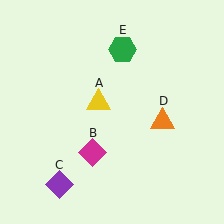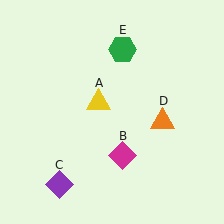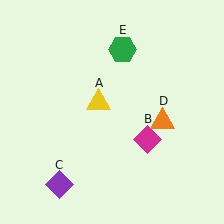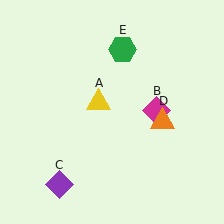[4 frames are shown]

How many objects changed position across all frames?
1 object changed position: magenta diamond (object B).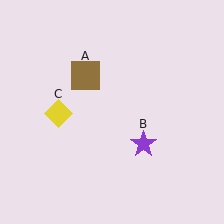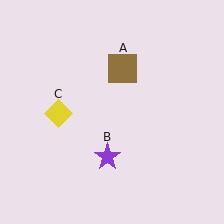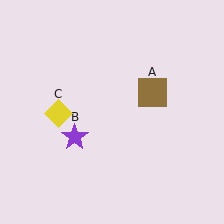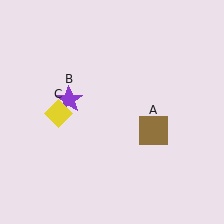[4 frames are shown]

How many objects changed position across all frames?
2 objects changed position: brown square (object A), purple star (object B).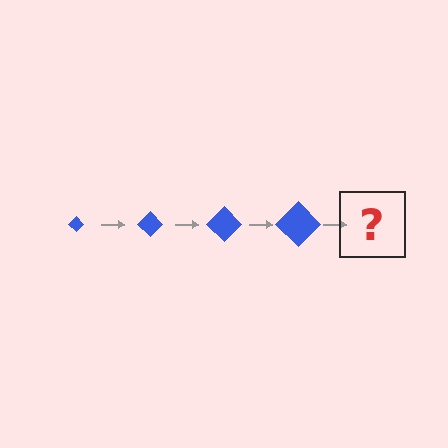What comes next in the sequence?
The next element should be a blue diamond, larger than the previous one.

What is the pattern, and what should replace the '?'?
The pattern is that the diamond gets progressively larger each step. The '?' should be a blue diamond, larger than the previous one.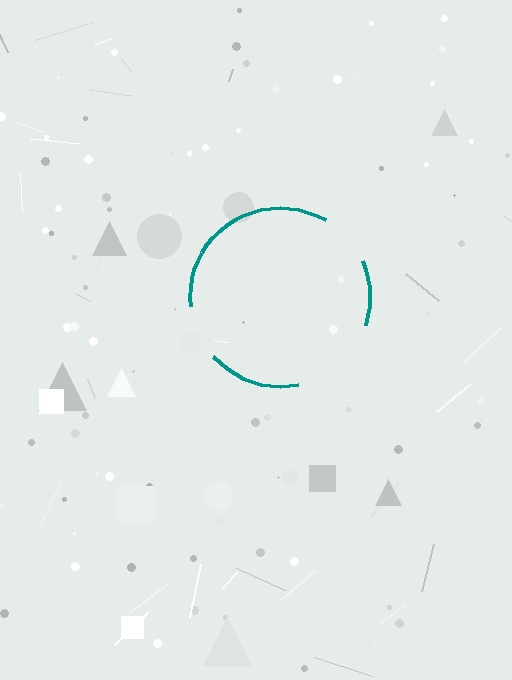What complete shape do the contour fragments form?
The contour fragments form a circle.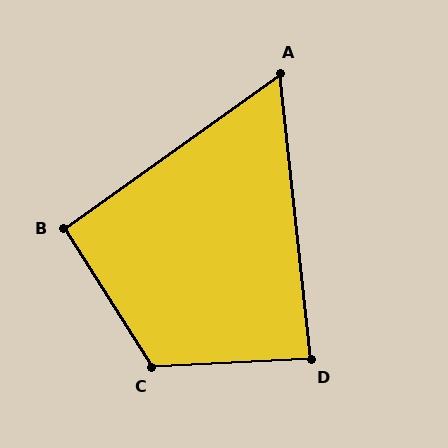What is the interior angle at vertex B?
Approximately 93 degrees (approximately right).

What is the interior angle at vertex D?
Approximately 87 degrees (approximately right).